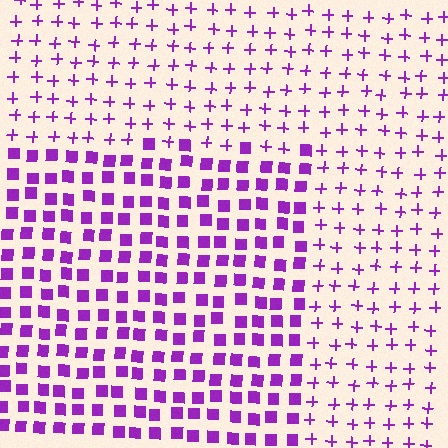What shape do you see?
I see a rectangle.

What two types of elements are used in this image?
The image uses squares inside the rectangle region and plus signs outside it.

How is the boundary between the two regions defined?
The boundary is defined by a change in element shape: squares inside vs. plus signs outside. All elements share the same color and spacing.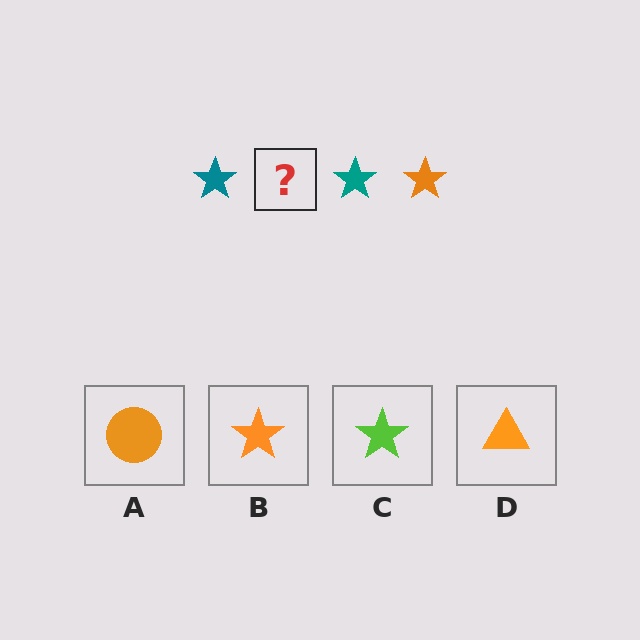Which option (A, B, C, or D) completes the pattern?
B.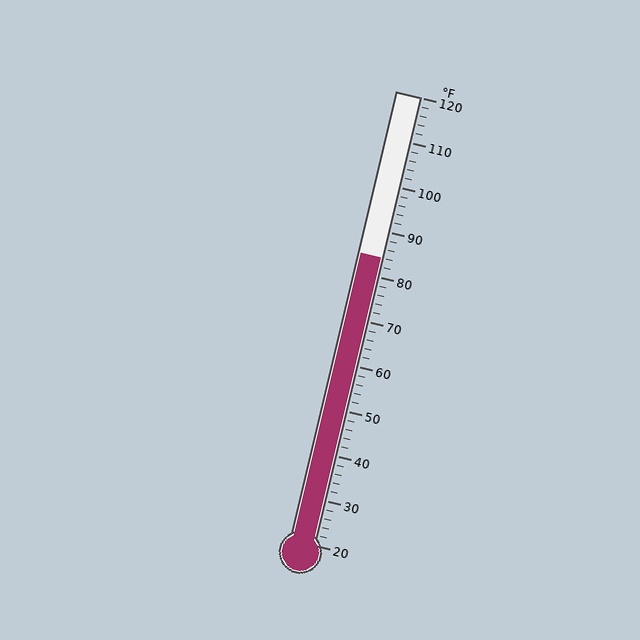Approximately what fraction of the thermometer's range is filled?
The thermometer is filled to approximately 65% of its range.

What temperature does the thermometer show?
The thermometer shows approximately 84°F.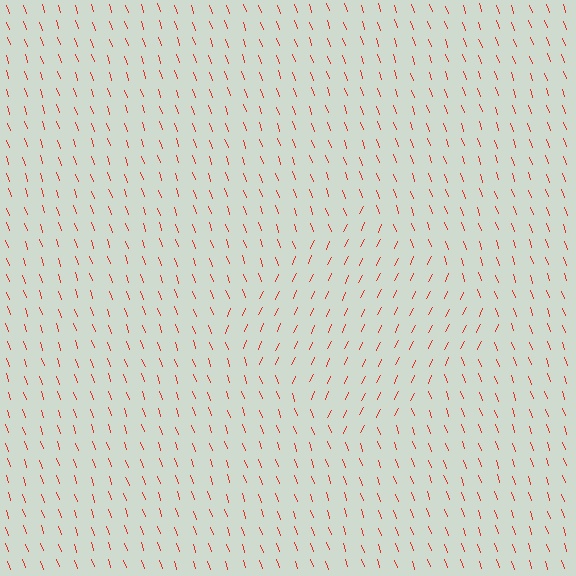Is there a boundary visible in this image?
Yes, there is a texture boundary formed by a change in line orientation.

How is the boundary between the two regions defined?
The boundary is defined purely by a change in line orientation (approximately 45 degrees difference). All lines are the same color and thickness.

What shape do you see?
I see a diamond.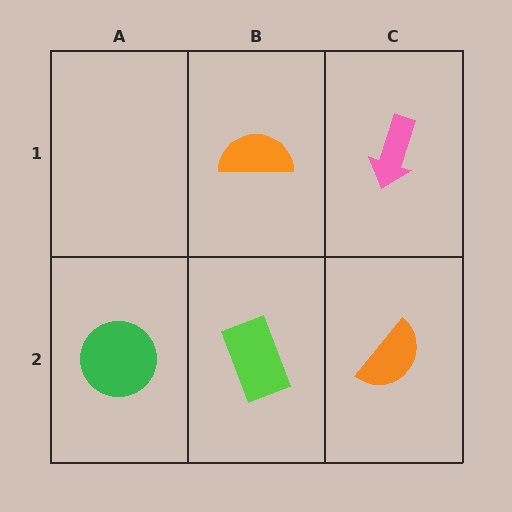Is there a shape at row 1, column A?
No, that cell is empty.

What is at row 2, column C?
An orange semicircle.